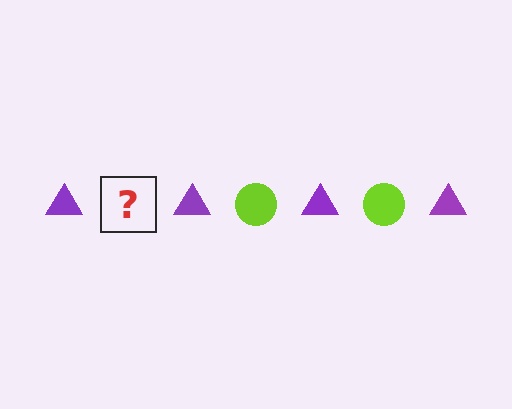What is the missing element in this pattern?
The missing element is a lime circle.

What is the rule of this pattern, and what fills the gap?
The rule is that the pattern alternates between purple triangle and lime circle. The gap should be filled with a lime circle.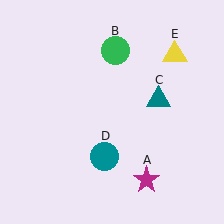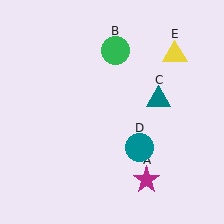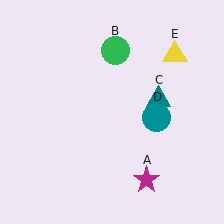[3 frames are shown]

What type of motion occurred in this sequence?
The teal circle (object D) rotated counterclockwise around the center of the scene.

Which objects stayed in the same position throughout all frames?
Magenta star (object A) and green circle (object B) and teal triangle (object C) and yellow triangle (object E) remained stationary.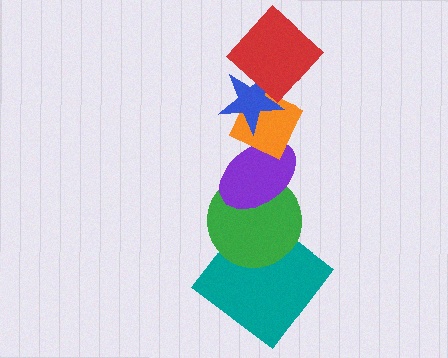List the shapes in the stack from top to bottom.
From top to bottom: the red diamond, the blue star, the orange diamond, the purple ellipse, the green circle, the teal diamond.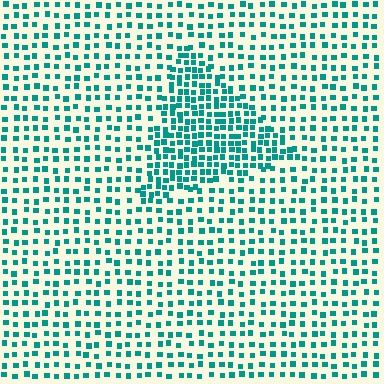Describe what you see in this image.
The image contains small teal elements arranged at two different densities. A triangle-shaped region is visible where the elements are more densely packed than the surrounding area.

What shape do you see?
I see a triangle.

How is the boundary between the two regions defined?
The boundary is defined by a change in element density (approximately 2.0x ratio). All elements are the same color, size, and shape.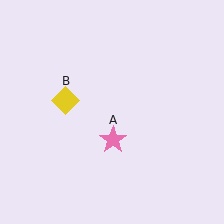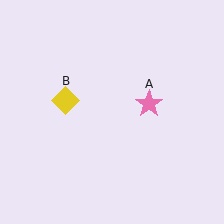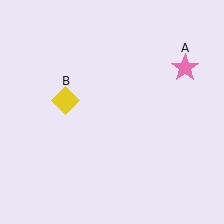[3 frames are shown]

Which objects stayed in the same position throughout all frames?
Yellow diamond (object B) remained stationary.